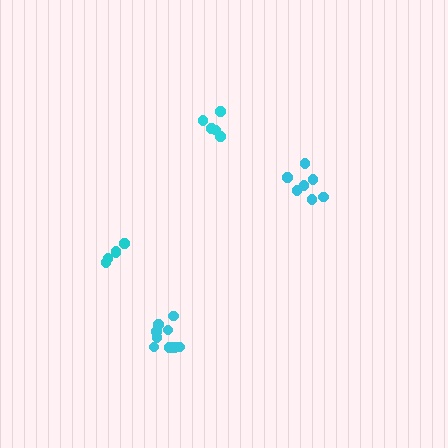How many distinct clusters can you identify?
There are 4 distinct clusters.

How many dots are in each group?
Group 1: 5 dots, Group 2: 7 dots, Group 3: 9 dots, Group 4: 5 dots (26 total).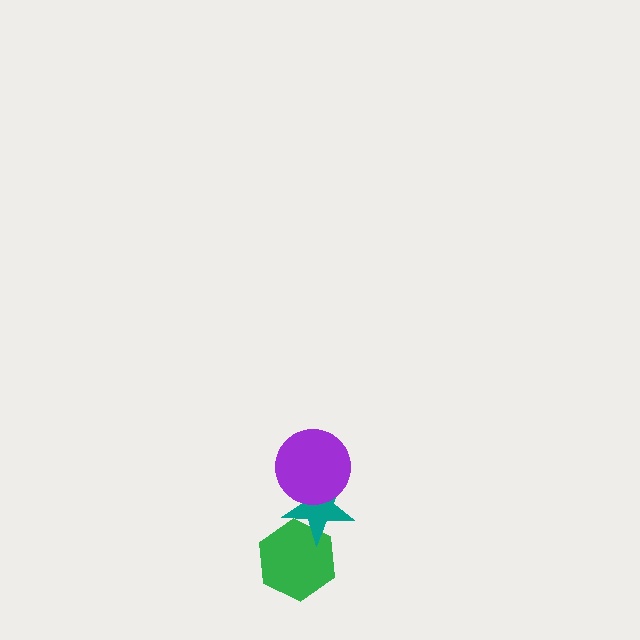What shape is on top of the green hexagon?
The teal star is on top of the green hexagon.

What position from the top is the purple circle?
The purple circle is 1st from the top.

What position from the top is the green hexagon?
The green hexagon is 3rd from the top.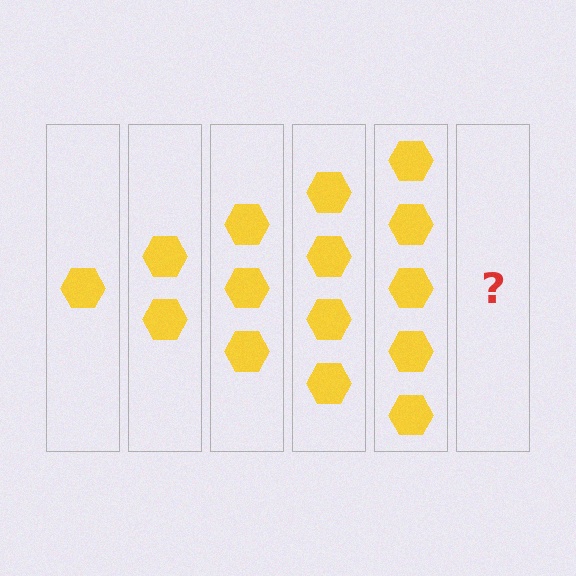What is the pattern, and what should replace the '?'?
The pattern is that each step adds one more hexagon. The '?' should be 6 hexagons.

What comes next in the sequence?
The next element should be 6 hexagons.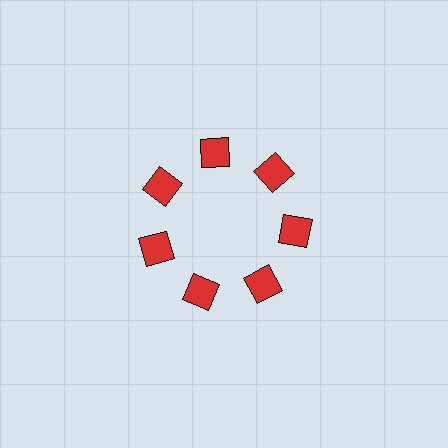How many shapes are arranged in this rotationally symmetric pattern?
There are 7 shapes, arranged in 7 groups of 1.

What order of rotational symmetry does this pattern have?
This pattern has 7-fold rotational symmetry.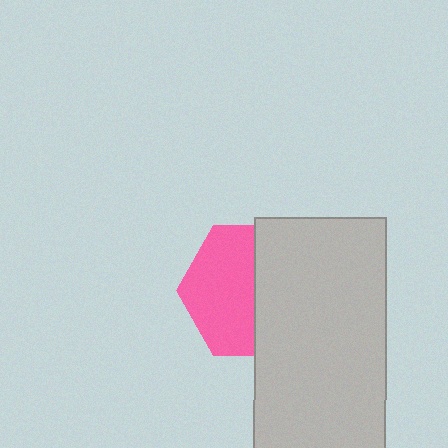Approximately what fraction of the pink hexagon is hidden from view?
Roughly 48% of the pink hexagon is hidden behind the light gray rectangle.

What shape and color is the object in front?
The object in front is a light gray rectangle.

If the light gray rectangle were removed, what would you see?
You would see the complete pink hexagon.